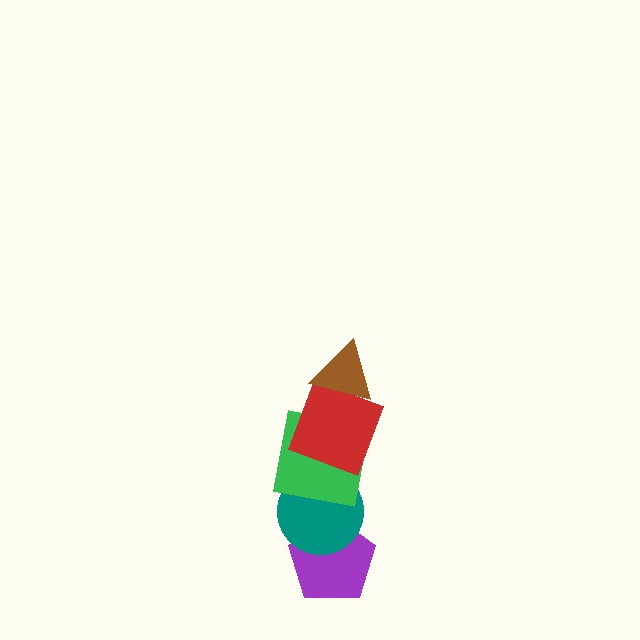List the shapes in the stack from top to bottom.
From top to bottom: the brown triangle, the red square, the green square, the teal circle, the purple pentagon.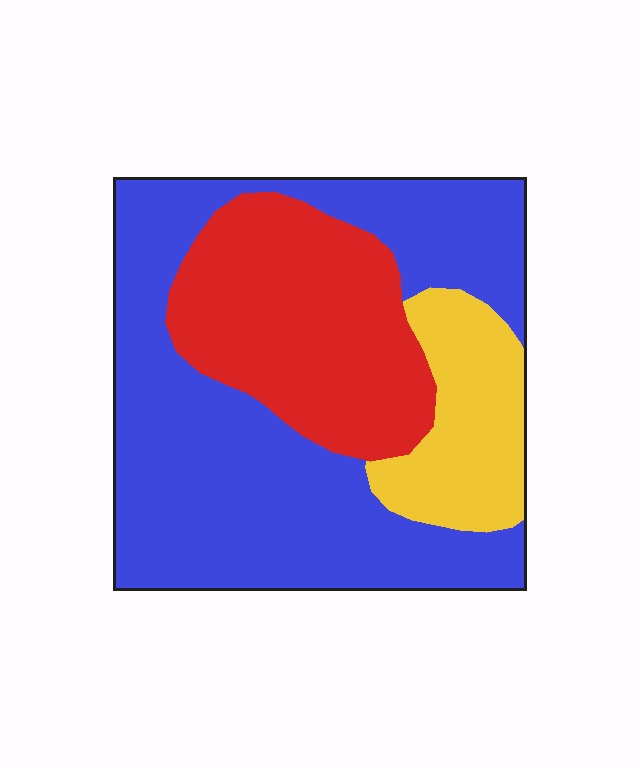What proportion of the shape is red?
Red takes up between a sixth and a third of the shape.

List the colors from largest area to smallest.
From largest to smallest: blue, red, yellow.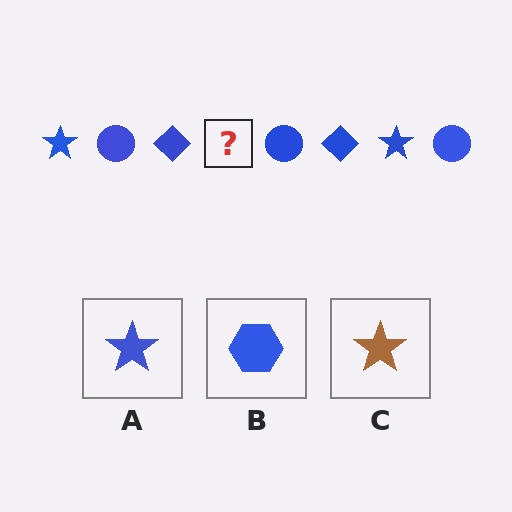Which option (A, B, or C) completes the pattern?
A.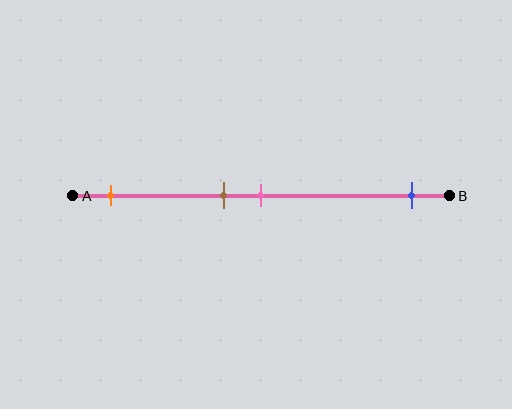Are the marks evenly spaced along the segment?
No, the marks are not evenly spaced.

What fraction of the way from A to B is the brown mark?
The brown mark is approximately 40% (0.4) of the way from A to B.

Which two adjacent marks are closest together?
The brown and pink marks are the closest adjacent pair.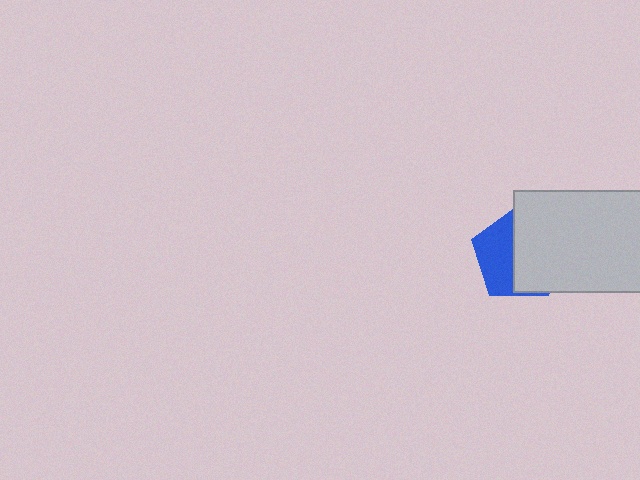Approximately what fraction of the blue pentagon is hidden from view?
Roughly 57% of the blue pentagon is hidden behind the light gray rectangle.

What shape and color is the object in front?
The object in front is a light gray rectangle.